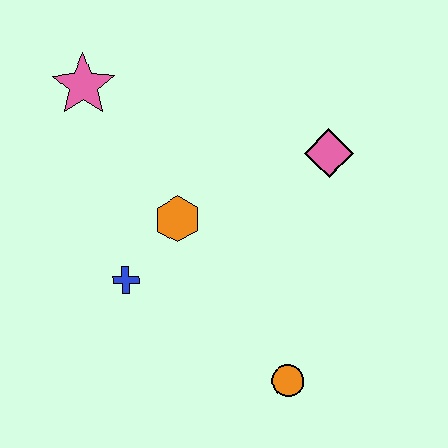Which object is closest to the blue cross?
The orange hexagon is closest to the blue cross.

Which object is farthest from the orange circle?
The pink star is farthest from the orange circle.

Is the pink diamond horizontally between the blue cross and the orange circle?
No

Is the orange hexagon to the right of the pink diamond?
No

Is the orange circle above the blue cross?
No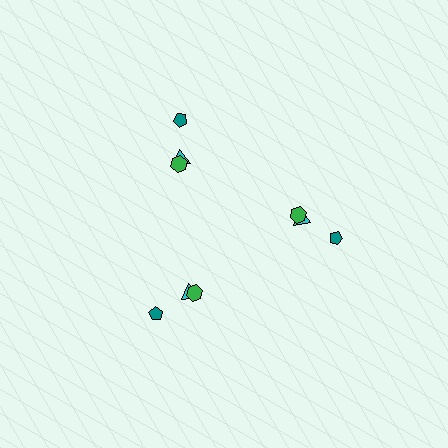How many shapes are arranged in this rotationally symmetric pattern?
There are 9 shapes, arranged in 3 groups of 3.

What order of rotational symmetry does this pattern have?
This pattern has 3-fold rotational symmetry.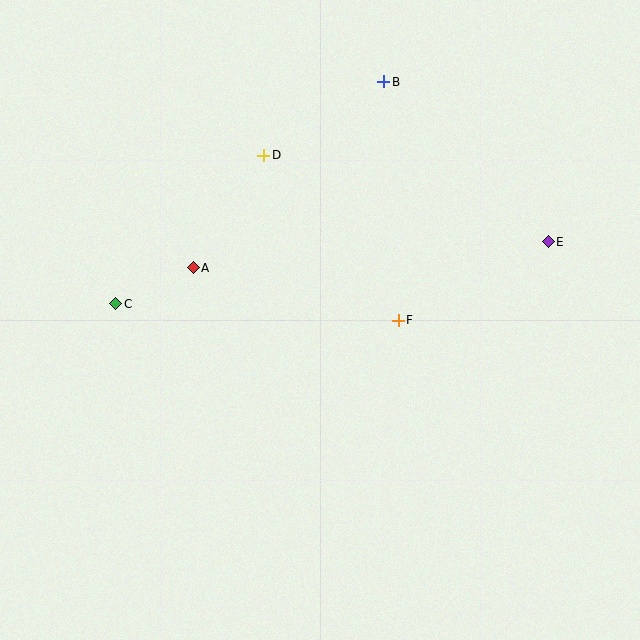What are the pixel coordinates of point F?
Point F is at (398, 320).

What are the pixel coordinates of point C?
Point C is at (116, 304).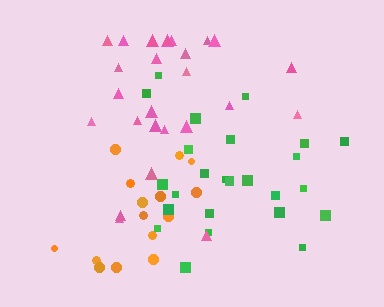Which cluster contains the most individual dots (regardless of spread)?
Pink (27).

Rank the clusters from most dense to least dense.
green, pink, orange.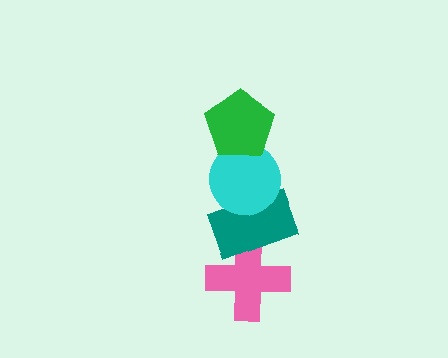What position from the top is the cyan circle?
The cyan circle is 2nd from the top.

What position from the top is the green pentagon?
The green pentagon is 1st from the top.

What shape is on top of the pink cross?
The teal rectangle is on top of the pink cross.